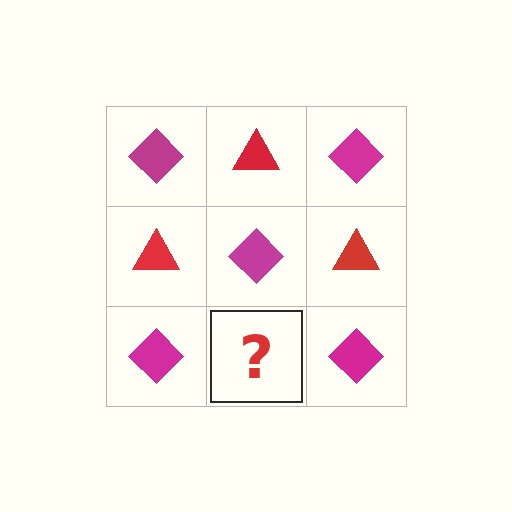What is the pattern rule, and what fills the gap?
The rule is that it alternates magenta diamond and red triangle in a checkerboard pattern. The gap should be filled with a red triangle.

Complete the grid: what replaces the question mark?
The question mark should be replaced with a red triangle.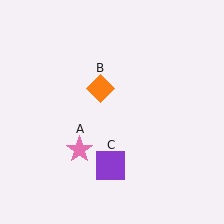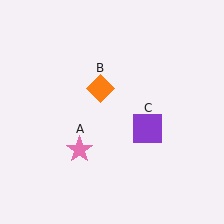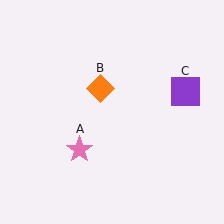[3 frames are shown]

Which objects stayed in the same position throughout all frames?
Pink star (object A) and orange diamond (object B) remained stationary.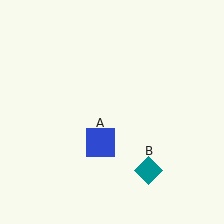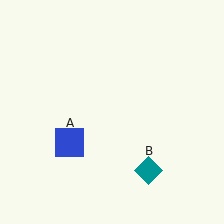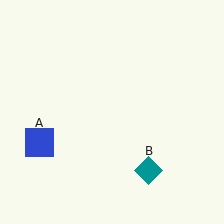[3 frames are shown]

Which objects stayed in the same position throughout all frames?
Teal diamond (object B) remained stationary.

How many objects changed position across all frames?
1 object changed position: blue square (object A).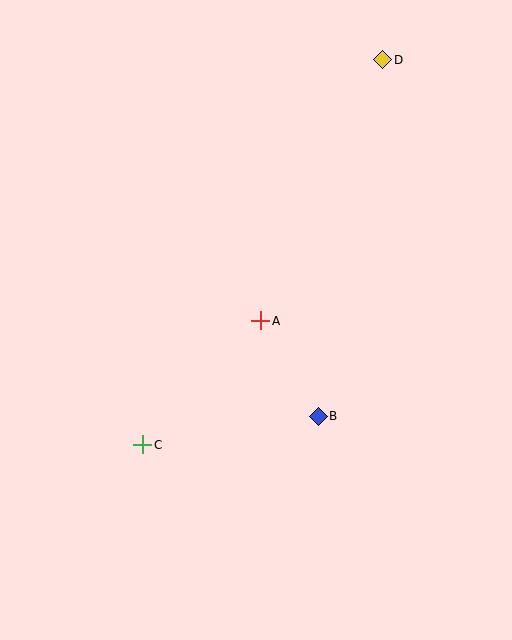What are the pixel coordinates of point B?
Point B is at (318, 416).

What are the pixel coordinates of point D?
Point D is at (383, 60).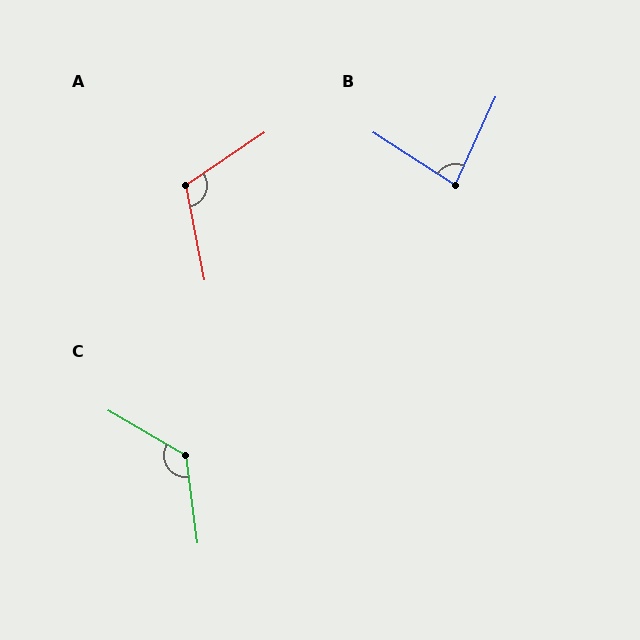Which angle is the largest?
C, at approximately 128 degrees.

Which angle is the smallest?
B, at approximately 82 degrees.